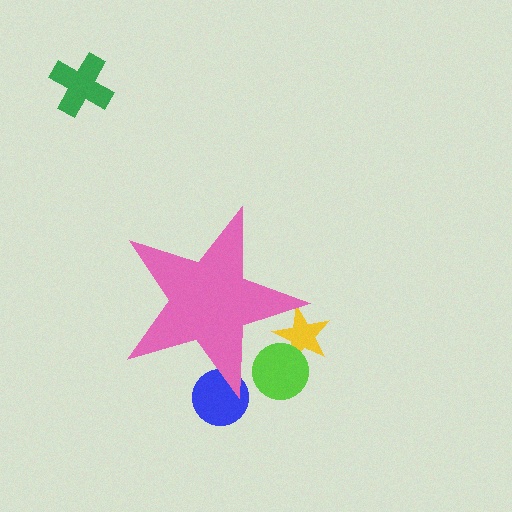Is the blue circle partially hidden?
Yes, the blue circle is partially hidden behind the pink star.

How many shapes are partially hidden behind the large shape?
3 shapes are partially hidden.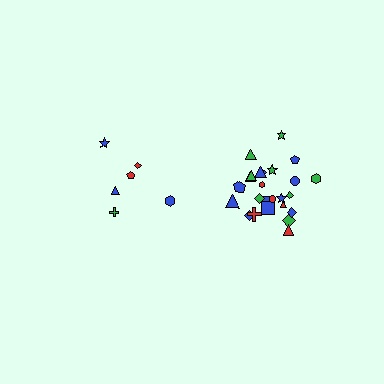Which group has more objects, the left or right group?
The right group.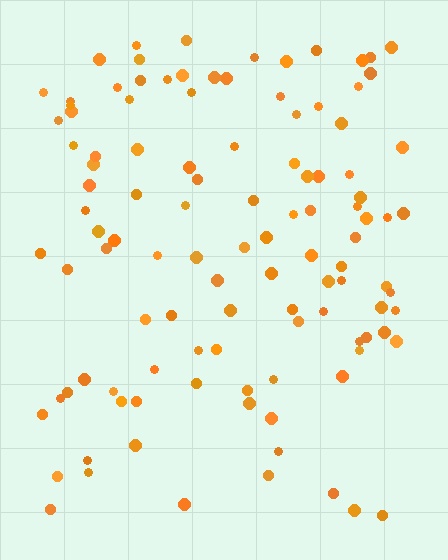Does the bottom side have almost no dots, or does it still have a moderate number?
Still a moderate number, just noticeably fewer than the top.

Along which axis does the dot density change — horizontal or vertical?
Vertical.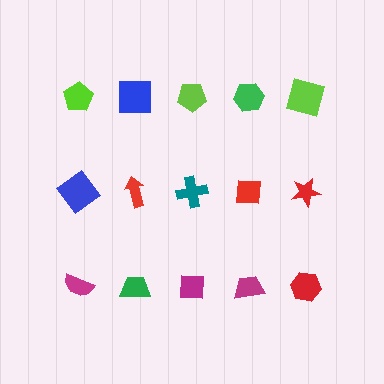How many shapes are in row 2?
5 shapes.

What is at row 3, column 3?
A magenta square.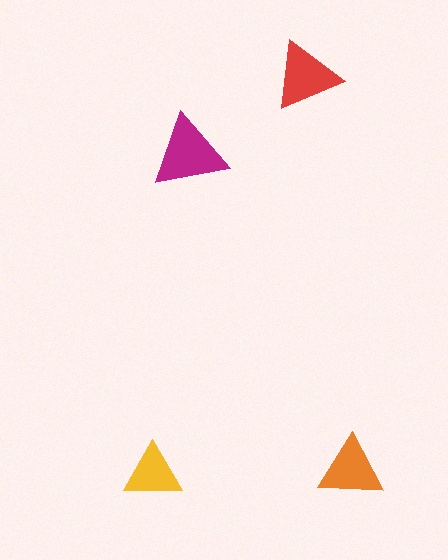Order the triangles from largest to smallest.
the magenta one, the red one, the orange one, the yellow one.